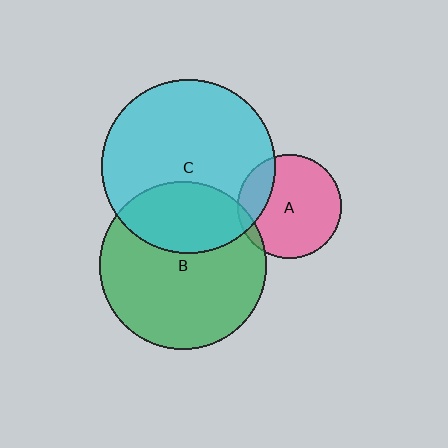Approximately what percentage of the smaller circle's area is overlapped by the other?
Approximately 30%.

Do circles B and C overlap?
Yes.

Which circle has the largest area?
Circle C (cyan).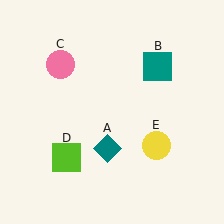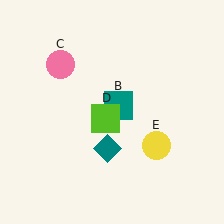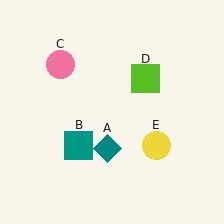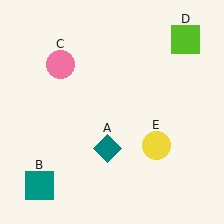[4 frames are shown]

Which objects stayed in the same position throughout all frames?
Teal diamond (object A) and pink circle (object C) and yellow circle (object E) remained stationary.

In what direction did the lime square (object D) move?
The lime square (object D) moved up and to the right.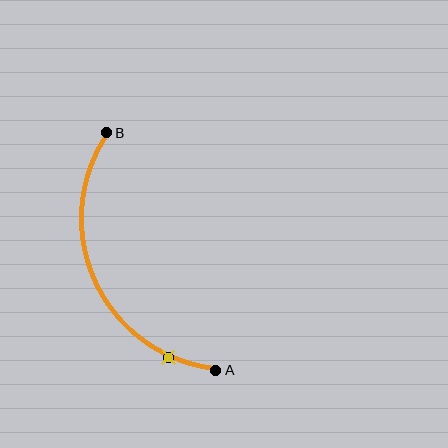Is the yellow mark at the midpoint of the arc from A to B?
No. The yellow mark lies on the arc but is closer to endpoint A. The arc midpoint would be at the point on the curve equidistant along the arc from both A and B.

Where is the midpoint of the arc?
The arc midpoint is the point on the curve farthest from the straight line joining A and B. It sits to the left of that line.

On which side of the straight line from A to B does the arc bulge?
The arc bulges to the left of the straight line connecting A and B.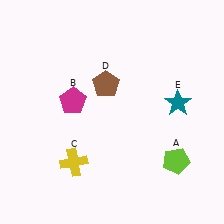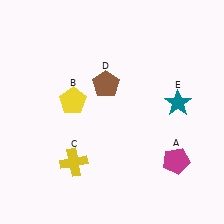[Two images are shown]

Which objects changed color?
A changed from lime to magenta. B changed from magenta to yellow.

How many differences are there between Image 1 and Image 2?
There are 2 differences between the two images.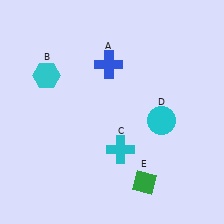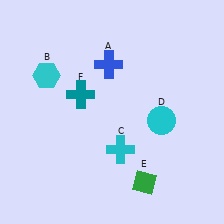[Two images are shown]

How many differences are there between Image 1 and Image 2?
There is 1 difference between the two images.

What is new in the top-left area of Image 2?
A teal cross (F) was added in the top-left area of Image 2.